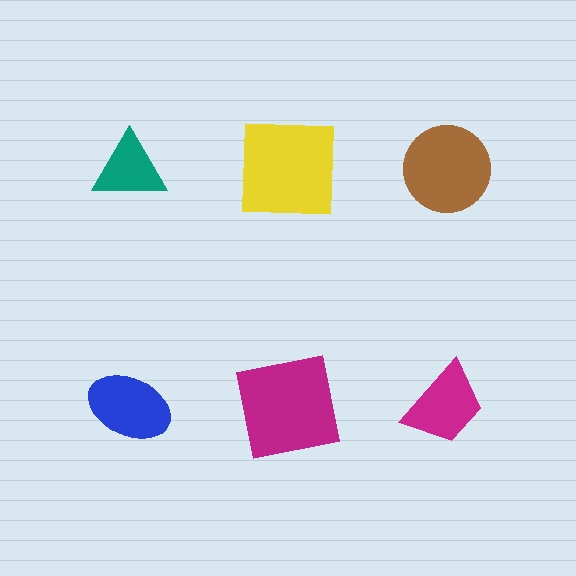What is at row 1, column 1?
A teal triangle.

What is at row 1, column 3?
A brown circle.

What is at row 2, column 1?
A blue ellipse.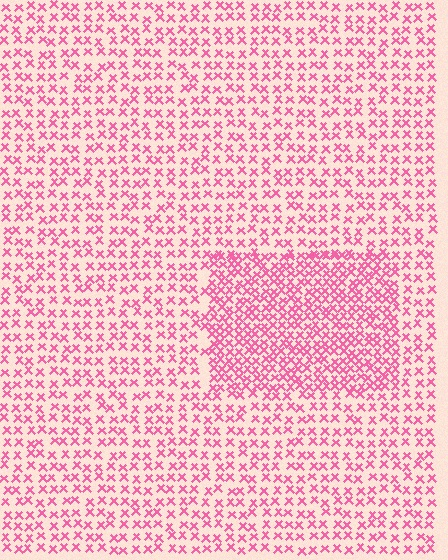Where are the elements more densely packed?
The elements are more densely packed inside the rectangle boundary.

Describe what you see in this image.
The image contains small pink elements arranged at two different densities. A rectangle-shaped region is visible where the elements are more densely packed than the surrounding area.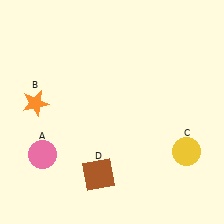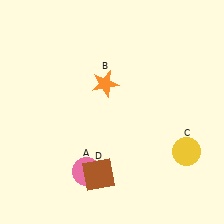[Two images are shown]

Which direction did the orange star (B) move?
The orange star (B) moved right.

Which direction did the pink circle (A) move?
The pink circle (A) moved right.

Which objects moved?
The objects that moved are: the pink circle (A), the orange star (B).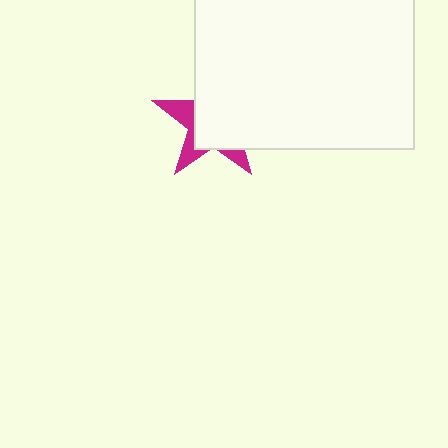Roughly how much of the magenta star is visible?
A small part of it is visible (roughly 32%).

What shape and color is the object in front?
The object in front is a white rectangle.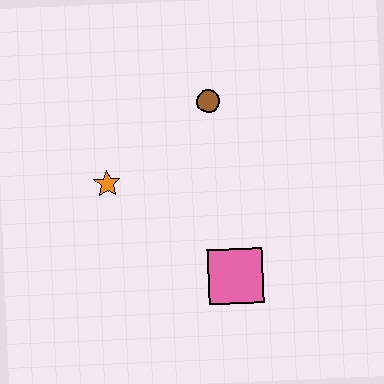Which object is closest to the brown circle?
The orange star is closest to the brown circle.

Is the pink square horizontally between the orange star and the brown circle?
No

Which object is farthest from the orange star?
The pink square is farthest from the orange star.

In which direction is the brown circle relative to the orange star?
The brown circle is to the right of the orange star.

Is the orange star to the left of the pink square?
Yes